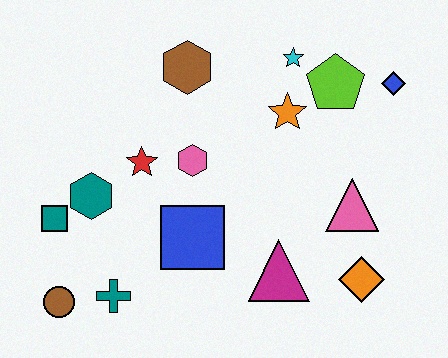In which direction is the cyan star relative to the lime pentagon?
The cyan star is to the left of the lime pentagon.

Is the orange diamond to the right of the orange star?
Yes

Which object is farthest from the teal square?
The blue diamond is farthest from the teal square.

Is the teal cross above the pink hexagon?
No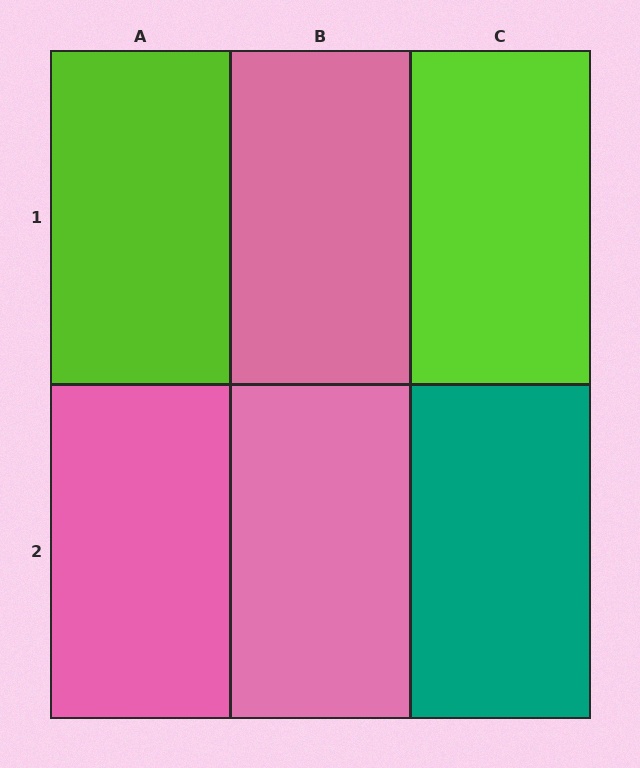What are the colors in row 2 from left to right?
Pink, pink, teal.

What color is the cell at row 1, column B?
Pink.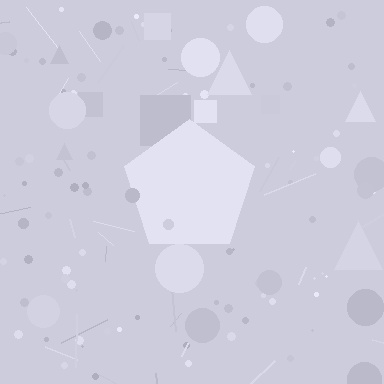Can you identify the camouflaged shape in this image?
The camouflaged shape is a pentagon.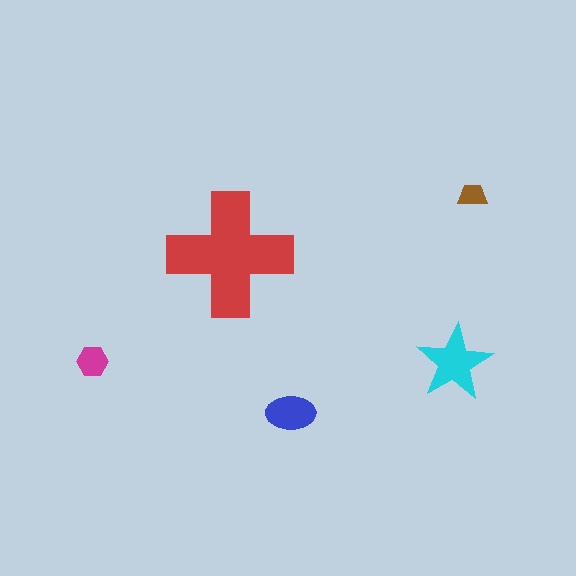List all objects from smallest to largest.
The brown trapezoid, the magenta hexagon, the blue ellipse, the cyan star, the red cross.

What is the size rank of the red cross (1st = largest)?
1st.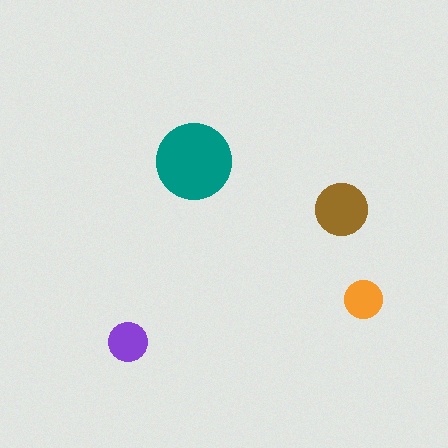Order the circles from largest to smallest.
the teal one, the brown one, the purple one, the orange one.